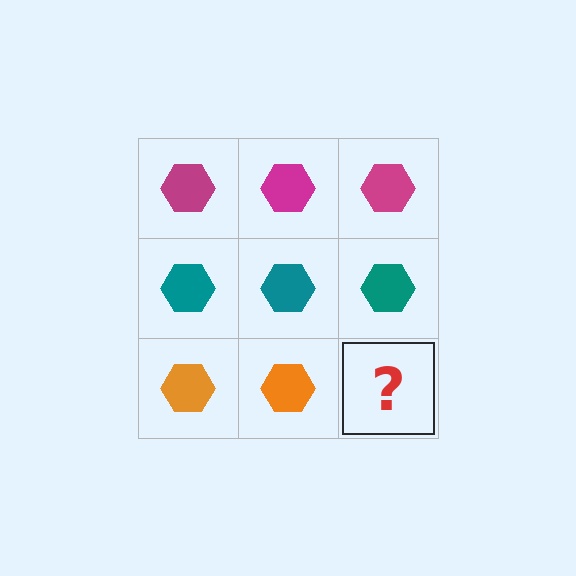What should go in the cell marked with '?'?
The missing cell should contain an orange hexagon.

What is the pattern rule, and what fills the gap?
The rule is that each row has a consistent color. The gap should be filled with an orange hexagon.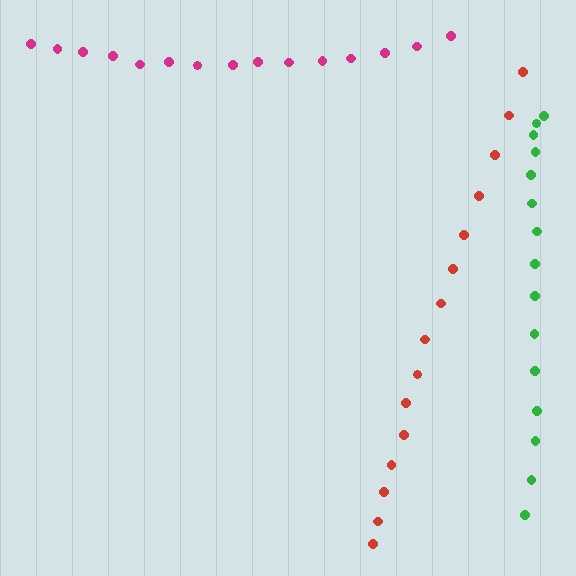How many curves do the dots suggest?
There are 3 distinct paths.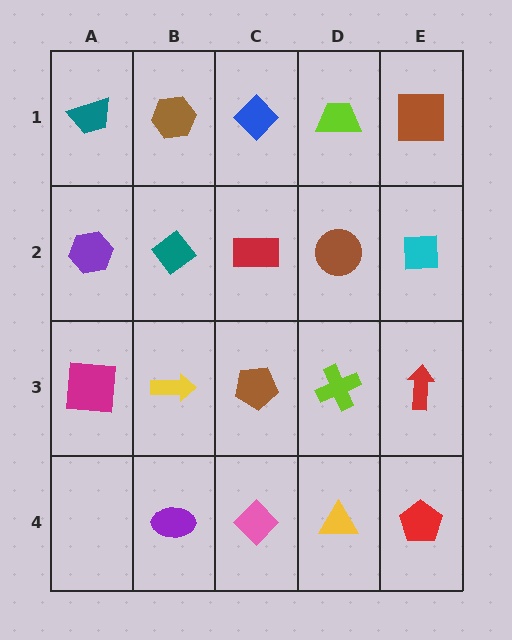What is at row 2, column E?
A cyan square.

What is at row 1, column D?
A lime trapezoid.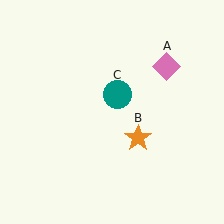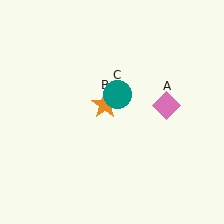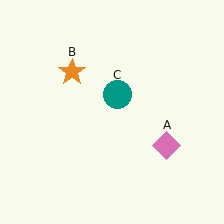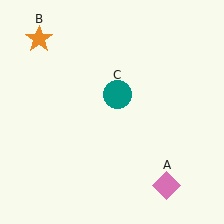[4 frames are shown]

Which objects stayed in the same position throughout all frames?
Teal circle (object C) remained stationary.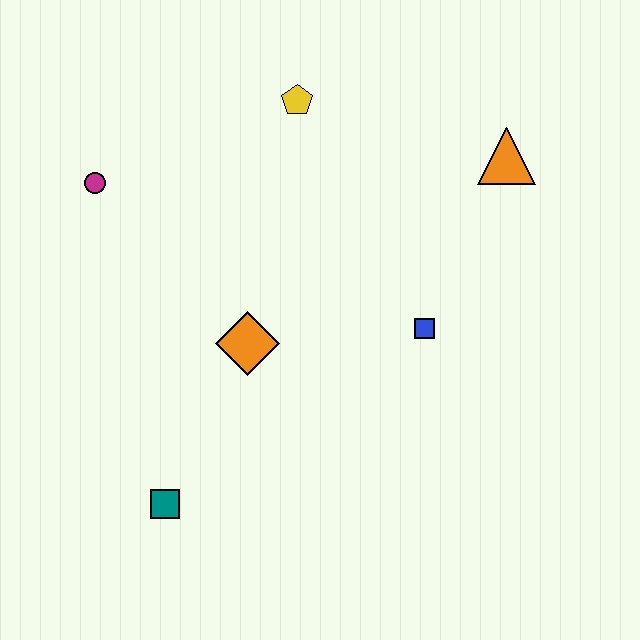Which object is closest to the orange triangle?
The blue square is closest to the orange triangle.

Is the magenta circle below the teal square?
No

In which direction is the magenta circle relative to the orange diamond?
The magenta circle is above the orange diamond.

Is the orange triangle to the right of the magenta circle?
Yes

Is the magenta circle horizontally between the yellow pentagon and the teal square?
No